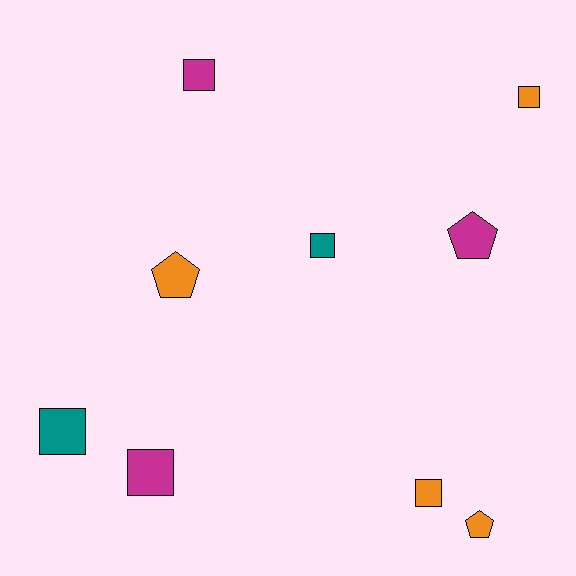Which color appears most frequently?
Orange, with 4 objects.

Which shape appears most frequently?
Square, with 6 objects.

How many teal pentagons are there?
There are no teal pentagons.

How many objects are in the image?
There are 9 objects.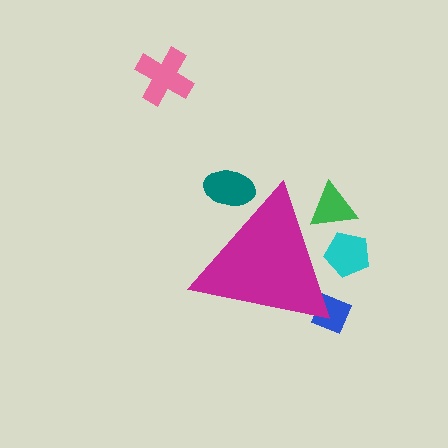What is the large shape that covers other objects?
A magenta triangle.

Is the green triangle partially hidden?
Yes, the green triangle is partially hidden behind the magenta triangle.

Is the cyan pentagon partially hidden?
Yes, the cyan pentagon is partially hidden behind the magenta triangle.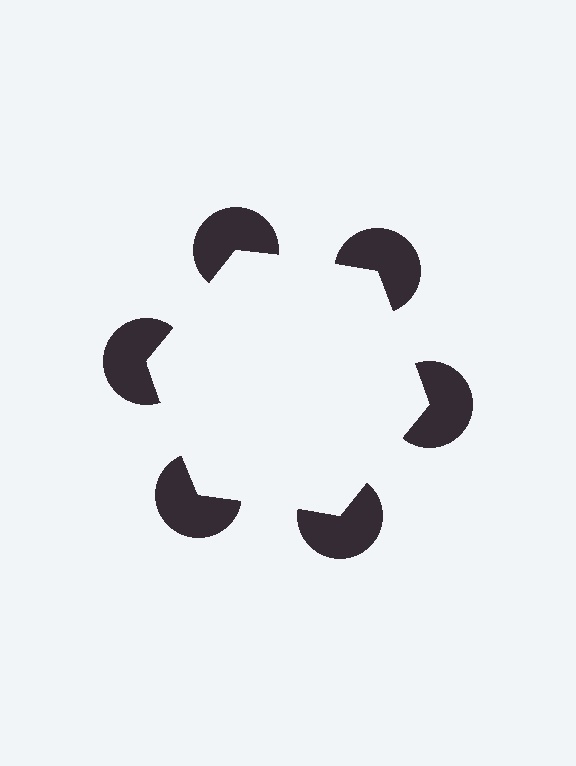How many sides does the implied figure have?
6 sides.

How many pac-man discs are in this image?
There are 6 — one at each vertex of the illusory hexagon.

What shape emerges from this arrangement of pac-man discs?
An illusory hexagon — its edges are inferred from the aligned wedge cuts in the pac-man discs, not physically drawn.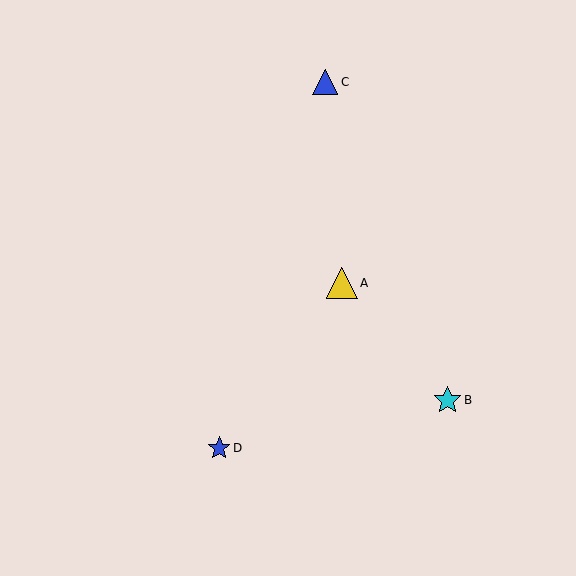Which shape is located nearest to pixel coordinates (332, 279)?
The yellow triangle (labeled A) at (342, 283) is nearest to that location.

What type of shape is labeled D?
Shape D is a blue star.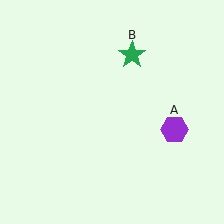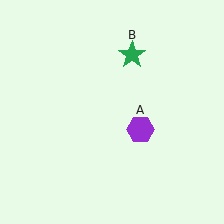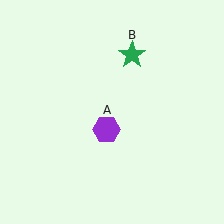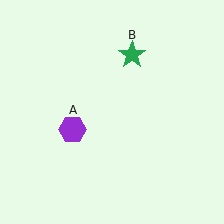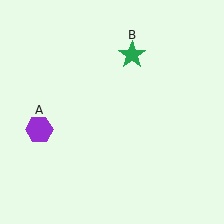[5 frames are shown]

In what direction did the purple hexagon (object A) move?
The purple hexagon (object A) moved left.